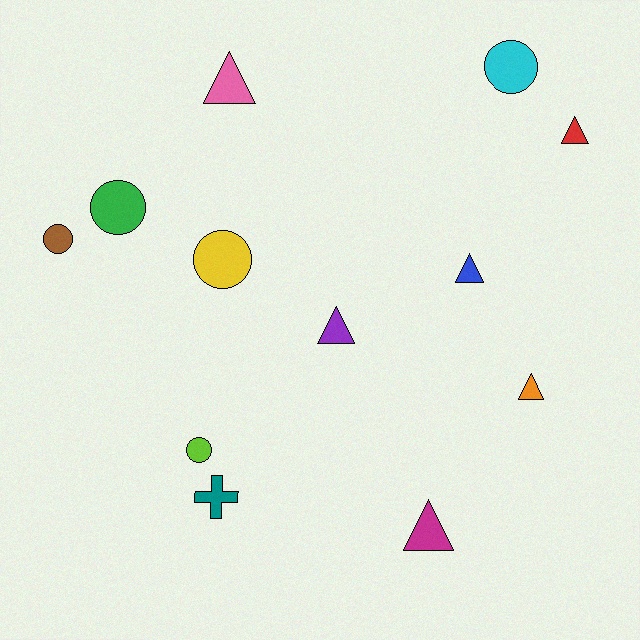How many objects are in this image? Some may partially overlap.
There are 12 objects.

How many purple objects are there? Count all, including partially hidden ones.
There is 1 purple object.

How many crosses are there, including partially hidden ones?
There is 1 cross.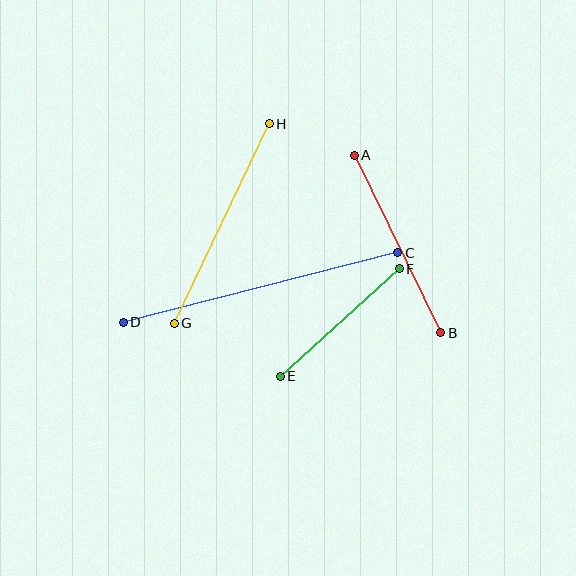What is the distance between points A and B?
The distance is approximately 197 pixels.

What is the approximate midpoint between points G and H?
The midpoint is at approximately (222, 224) pixels.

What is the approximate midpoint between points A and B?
The midpoint is at approximately (397, 244) pixels.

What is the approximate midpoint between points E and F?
The midpoint is at approximately (340, 322) pixels.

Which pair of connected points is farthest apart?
Points C and D are farthest apart.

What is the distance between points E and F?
The distance is approximately 161 pixels.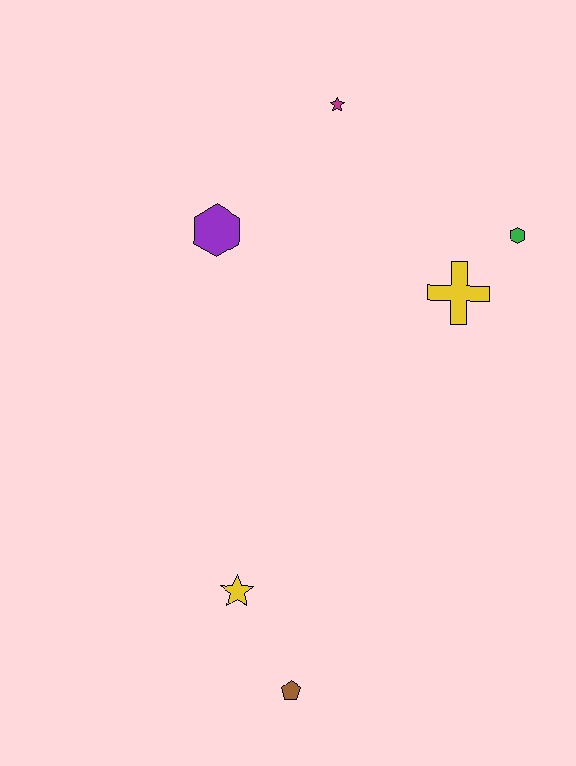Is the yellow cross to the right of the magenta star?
Yes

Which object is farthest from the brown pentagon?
The magenta star is farthest from the brown pentagon.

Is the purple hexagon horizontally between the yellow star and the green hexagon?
No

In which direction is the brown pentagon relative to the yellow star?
The brown pentagon is below the yellow star.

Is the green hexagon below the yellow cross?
No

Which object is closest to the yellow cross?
The green hexagon is closest to the yellow cross.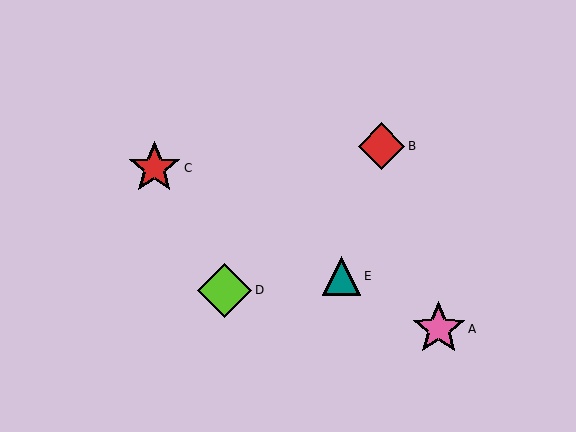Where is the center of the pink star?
The center of the pink star is at (439, 329).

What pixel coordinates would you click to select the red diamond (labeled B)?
Click at (381, 146) to select the red diamond B.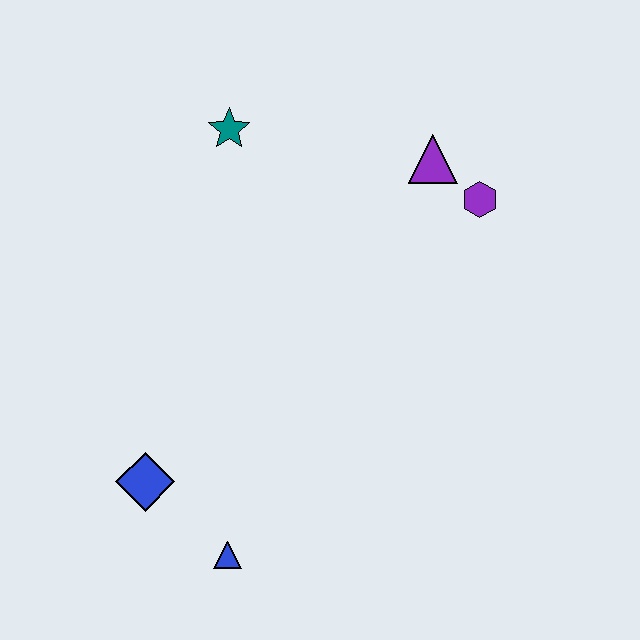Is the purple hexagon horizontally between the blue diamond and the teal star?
No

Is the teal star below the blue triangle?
No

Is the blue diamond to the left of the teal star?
Yes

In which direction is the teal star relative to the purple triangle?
The teal star is to the left of the purple triangle.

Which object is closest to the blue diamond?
The blue triangle is closest to the blue diamond.